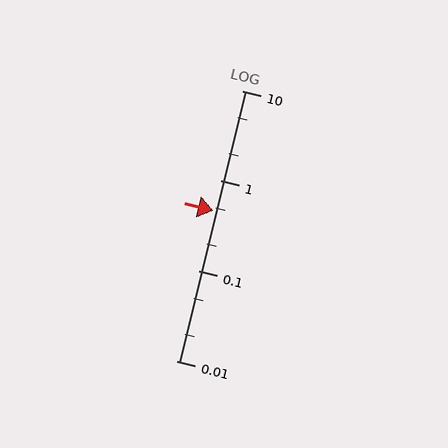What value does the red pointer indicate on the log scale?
The pointer indicates approximately 0.47.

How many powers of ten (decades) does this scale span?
The scale spans 3 decades, from 0.01 to 10.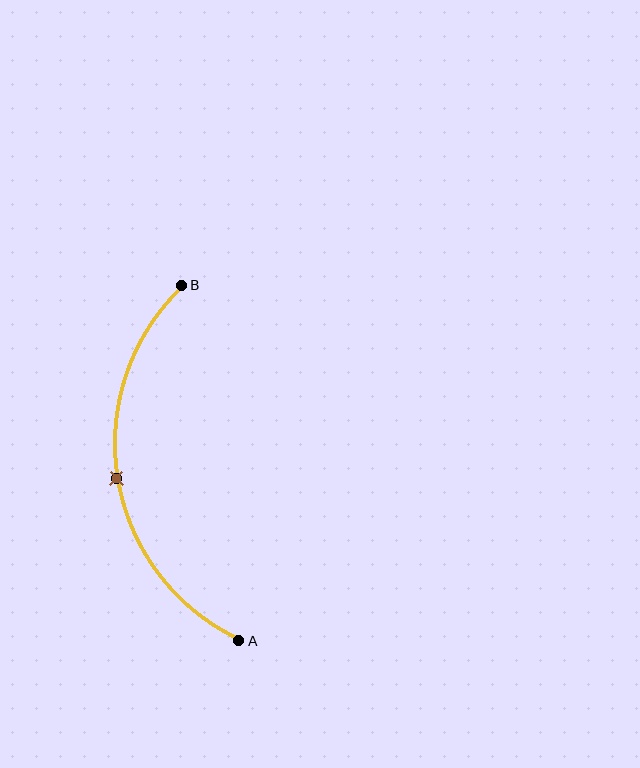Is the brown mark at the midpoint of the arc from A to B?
Yes. The brown mark lies on the arc at equal arc-length from both A and B — it is the arc midpoint.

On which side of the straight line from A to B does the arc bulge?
The arc bulges to the left of the straight line connecting A and B.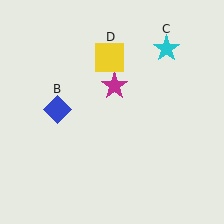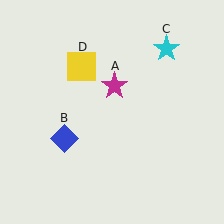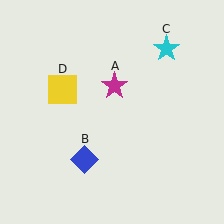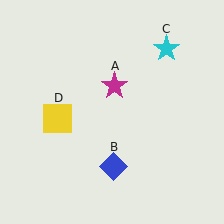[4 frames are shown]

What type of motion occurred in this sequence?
The blue diamond (object B), yellow square (object D) rotated counterclockwise around the center of the scene.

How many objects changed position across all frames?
2 objects changed position: blue diamond (object B), yellow square (object D).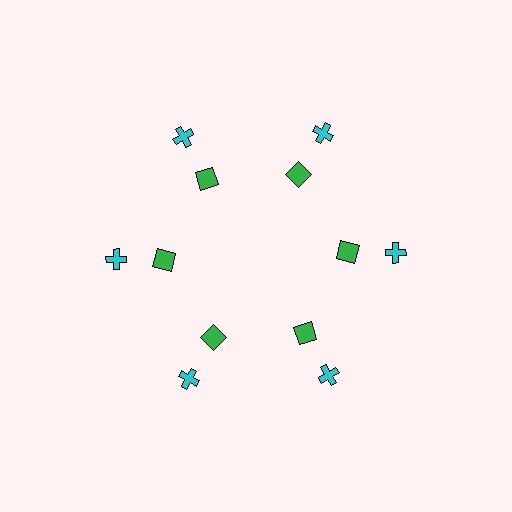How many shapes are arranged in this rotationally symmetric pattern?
There are 12 shapes, arranged in 6 groups of 2.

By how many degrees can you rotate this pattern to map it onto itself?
The pattern maps onto itself every 60 degrees of rotation.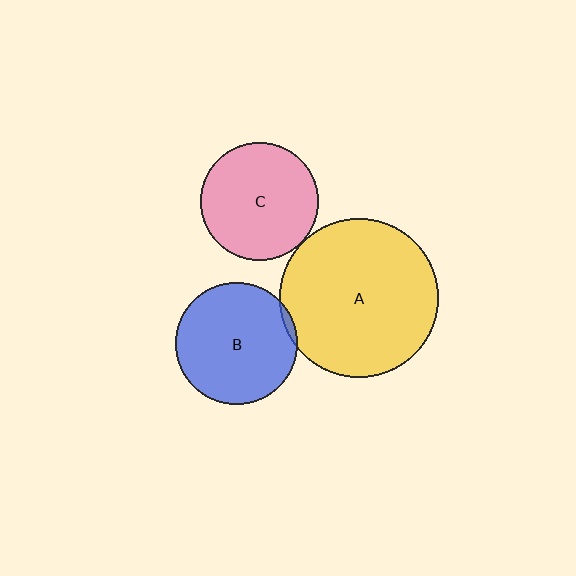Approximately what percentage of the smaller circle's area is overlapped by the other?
Approximately 5%.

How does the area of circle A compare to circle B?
Approximately 1.7 times.